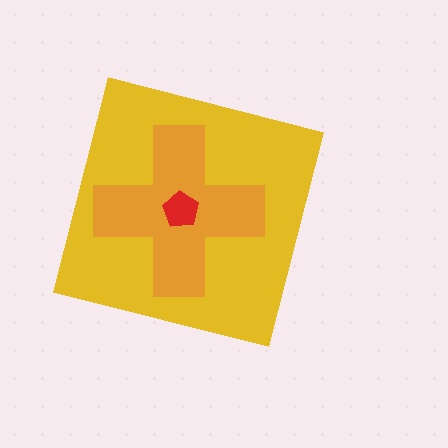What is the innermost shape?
The red pentagon.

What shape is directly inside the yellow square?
The orange cross.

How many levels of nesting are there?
3.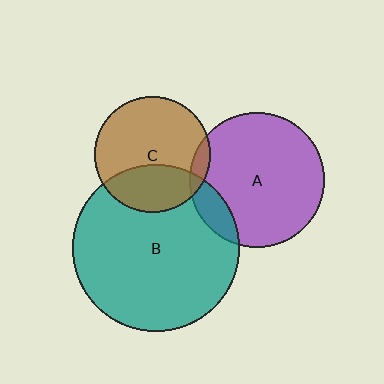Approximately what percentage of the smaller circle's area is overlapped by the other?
Approximately 5%.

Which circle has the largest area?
Circle B (teal).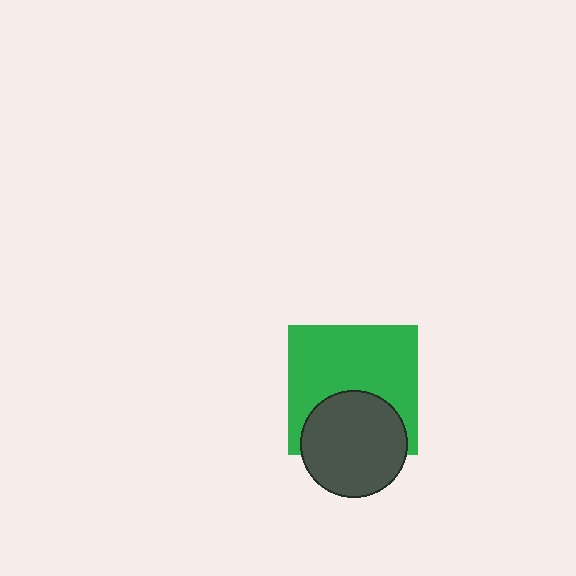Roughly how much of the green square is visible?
Most of it is visible (roughly 66%).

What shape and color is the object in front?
The object in front is a dark gray circle.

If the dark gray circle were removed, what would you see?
You would see the complete green square.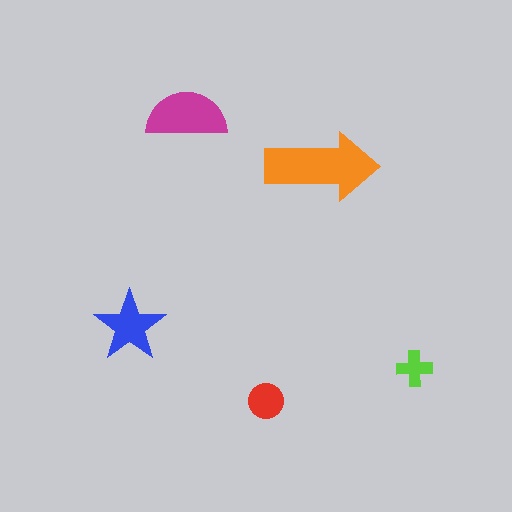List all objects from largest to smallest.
The orange arrow, the magenta semicircle, the blue star, the red circle, the lime cross.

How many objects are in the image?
There are 5 objects in the image.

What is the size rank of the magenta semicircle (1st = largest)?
2nd.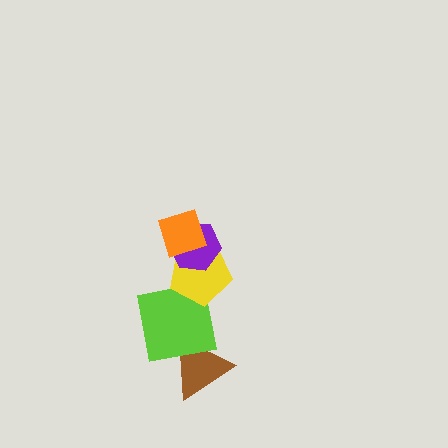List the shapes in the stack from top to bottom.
From top to bottom: the orange diamond, the purple hexagon, the yellow pentagon, the lime square, the brown triangle.